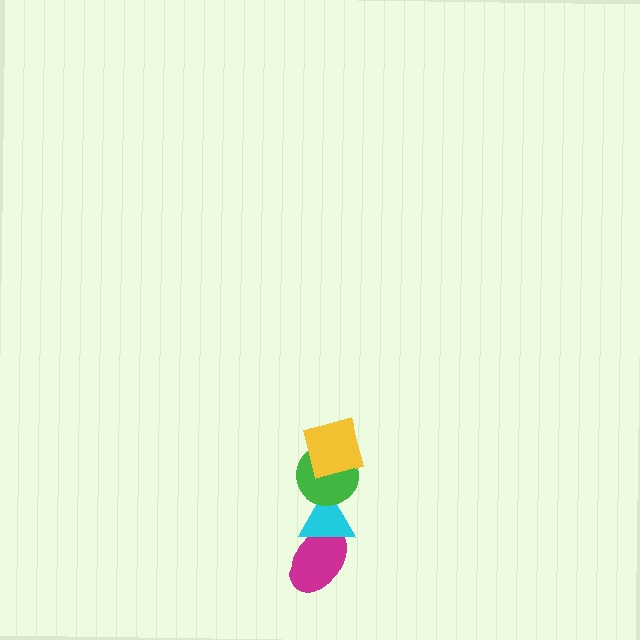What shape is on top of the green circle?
The yellow square is on top of the green circle.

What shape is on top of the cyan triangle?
The green circle is on top of the cyan triangle.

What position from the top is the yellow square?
The yellow square is 1st from the top.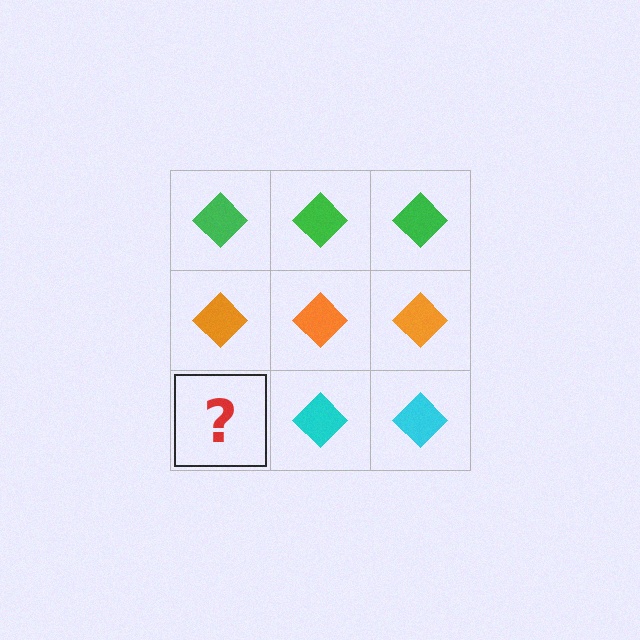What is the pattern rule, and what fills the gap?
The rule is that each row has a consistent color. The gap should be filled with a cyan diamond.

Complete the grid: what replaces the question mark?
The question mark should be replaced with a cyan diamond.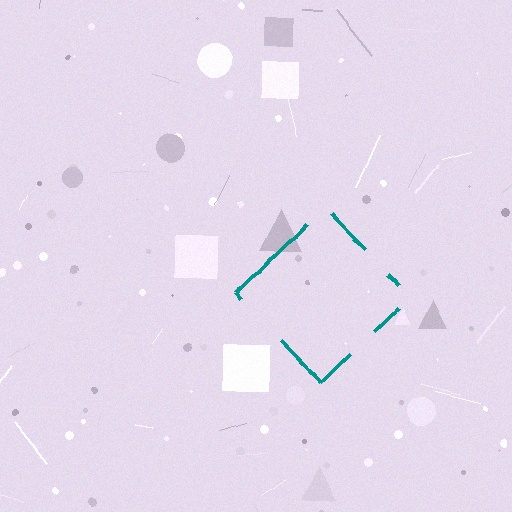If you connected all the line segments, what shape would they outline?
They would outline a diamond.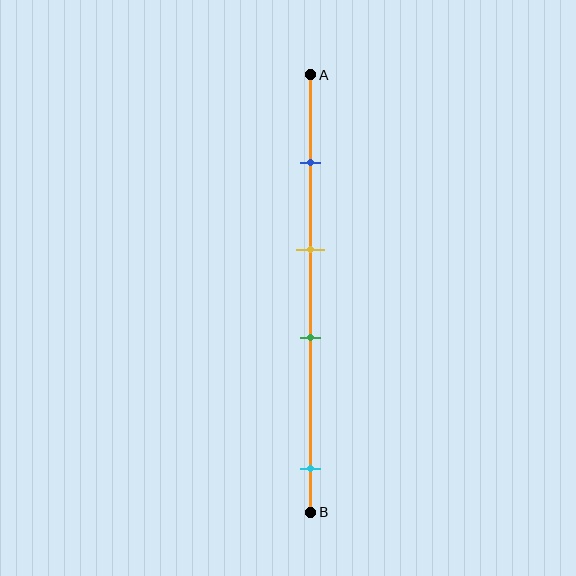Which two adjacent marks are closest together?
The yellow and green marks are the closest adjacent pair.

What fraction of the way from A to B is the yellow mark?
The yellow mark is approximately 40% (0.4) of the way from A to B.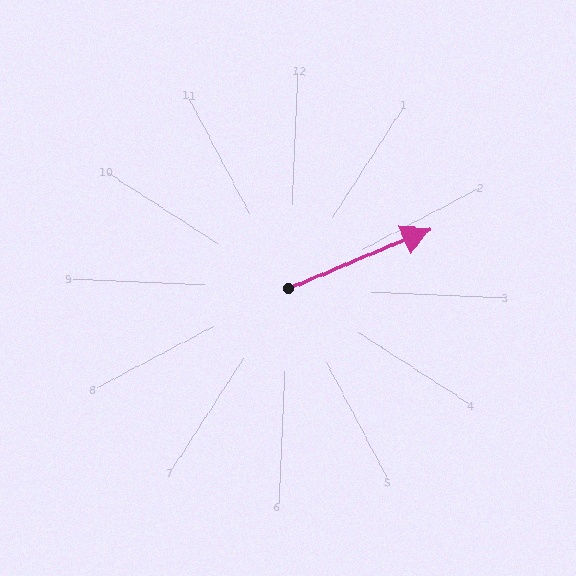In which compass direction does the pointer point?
Northeast.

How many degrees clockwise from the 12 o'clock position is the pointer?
Approximately 65 degrees.